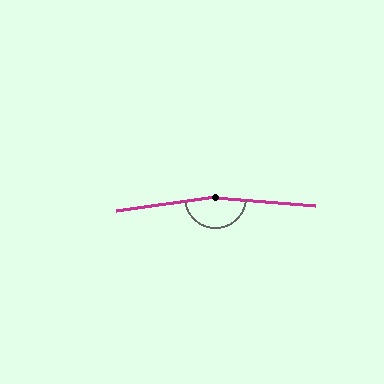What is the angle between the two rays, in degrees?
Approximately 168 degrees.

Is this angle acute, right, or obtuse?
It is obtuse.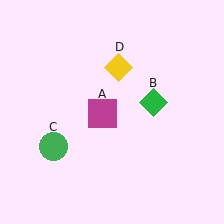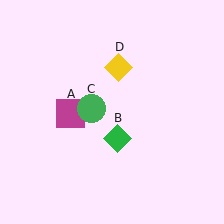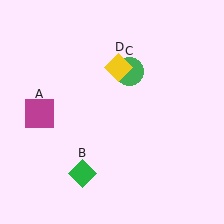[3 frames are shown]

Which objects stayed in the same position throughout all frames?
Yellow diamond (object D) remained stationary.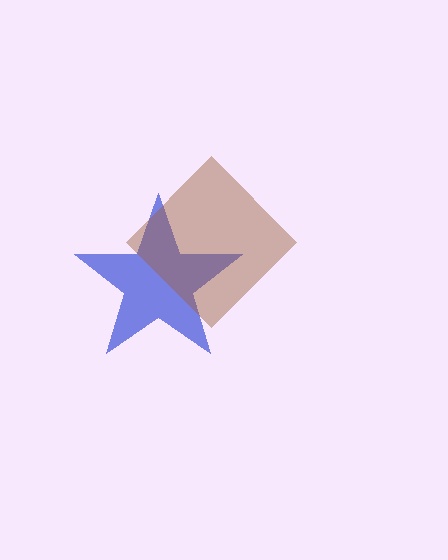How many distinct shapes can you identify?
There are 2 distinct shapes: a blue star, a brown diamond.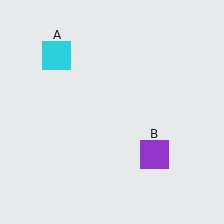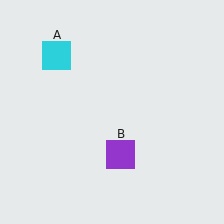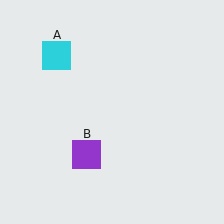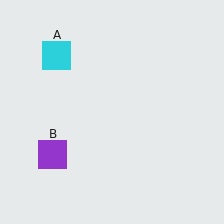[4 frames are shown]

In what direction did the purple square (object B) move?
The purple square (object B) moved left.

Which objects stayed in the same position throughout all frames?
Cyan square (object A) remained stationary.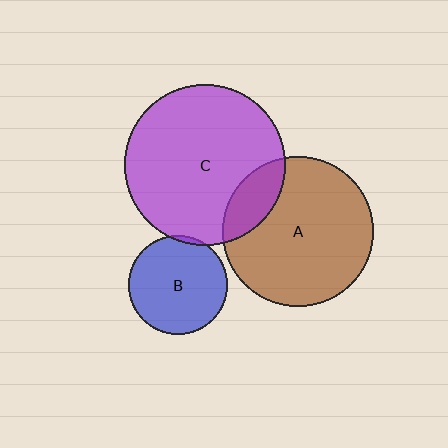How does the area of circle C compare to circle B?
Approximately 2.7 times.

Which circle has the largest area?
Circle C (purple).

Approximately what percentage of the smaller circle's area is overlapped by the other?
Approximately 5%.